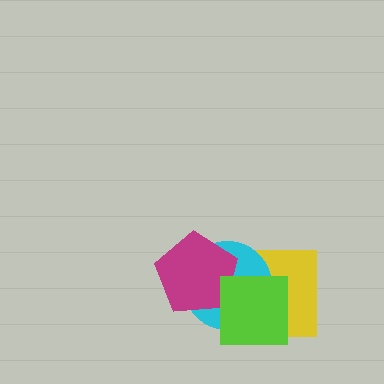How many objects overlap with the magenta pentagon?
2 objects overlap with the magenta pentagon.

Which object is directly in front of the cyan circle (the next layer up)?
The magenta pentagon is directly in front of the cyan circle.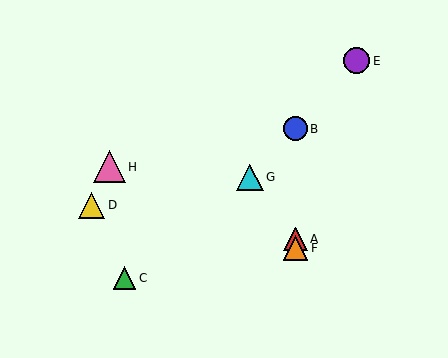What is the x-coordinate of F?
Object F is at x≈295.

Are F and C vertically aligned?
No, F is at x≈295 and C is at x≈124.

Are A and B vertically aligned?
Yes, both are at x≈295.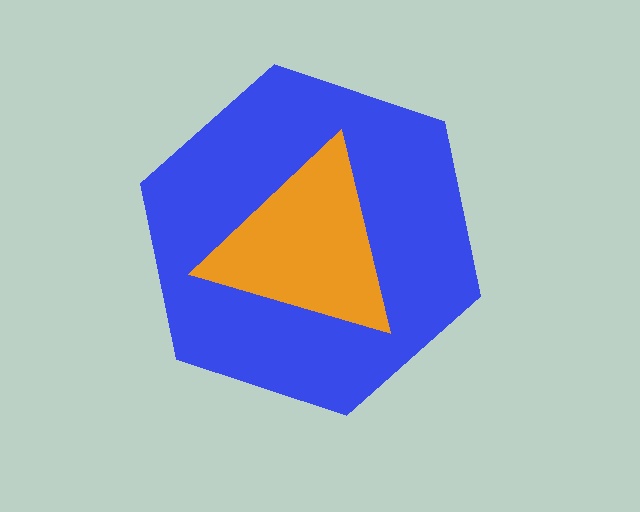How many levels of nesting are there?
2.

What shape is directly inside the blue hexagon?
The orange triangle.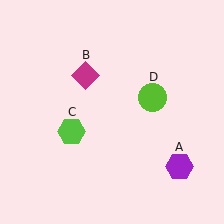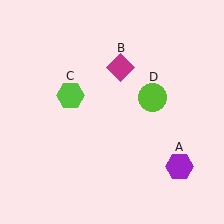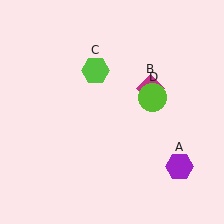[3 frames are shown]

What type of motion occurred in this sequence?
The magenta diamond (object B), lime hexagon (object C) rotated clockwise around the center of the scene.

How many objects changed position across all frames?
2 objects changed position: magenta diamond (object B), lime hexagon (object C).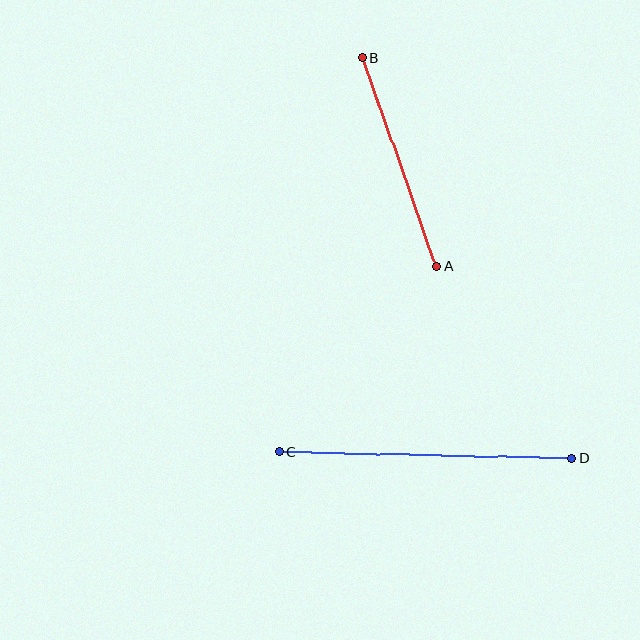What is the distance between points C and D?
The distance is approximately 292 pixels.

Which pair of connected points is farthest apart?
Points C and D are farthest apart.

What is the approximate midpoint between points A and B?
The midpoint is at approximately (399, 162) pixels.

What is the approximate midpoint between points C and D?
The midpoint is at approximately (426, 455) pixels.